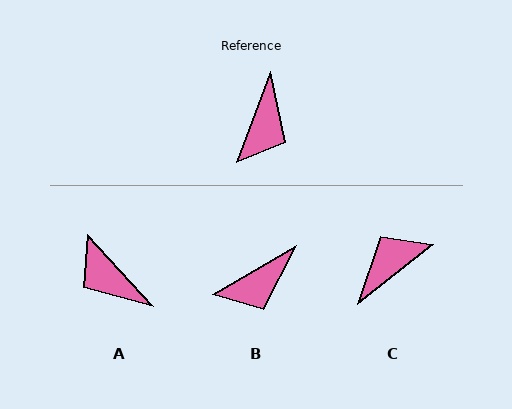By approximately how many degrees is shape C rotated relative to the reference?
Approximately 149 degrees counter-clockwise.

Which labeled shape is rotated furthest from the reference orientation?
C, about 149 degrees away.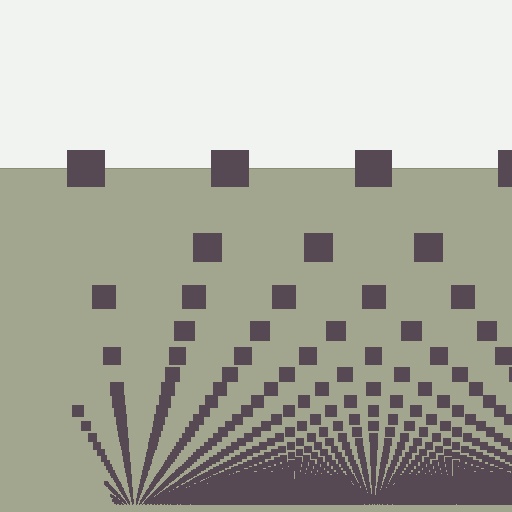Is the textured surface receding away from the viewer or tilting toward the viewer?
The surface appears to tilt toward the viewer. Texture elements get larger and sparser toward the top.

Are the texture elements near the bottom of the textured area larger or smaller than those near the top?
Smaller. The gradient is inverted — elements near the bottom are smaller and denser.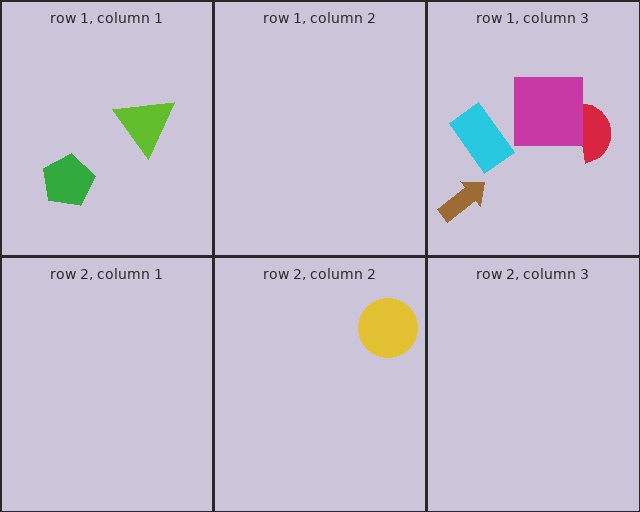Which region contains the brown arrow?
The row 1, column 3 region.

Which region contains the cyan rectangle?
The row 1, column 3 region.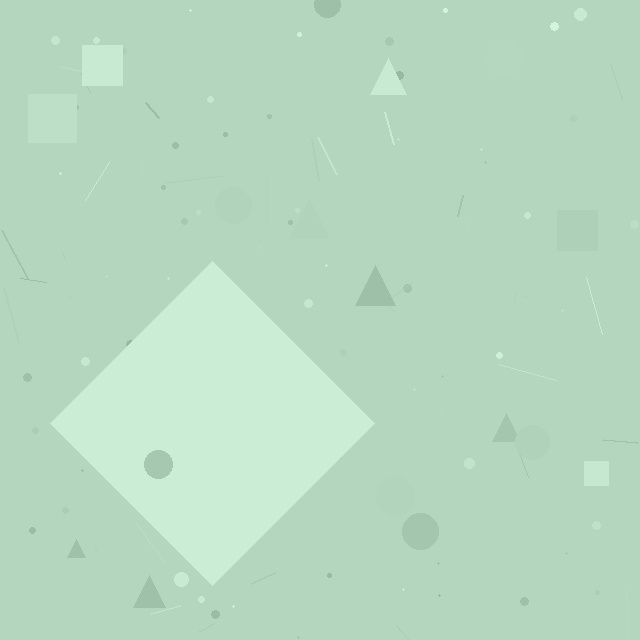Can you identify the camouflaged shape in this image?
The camouflaged shape is a diamond.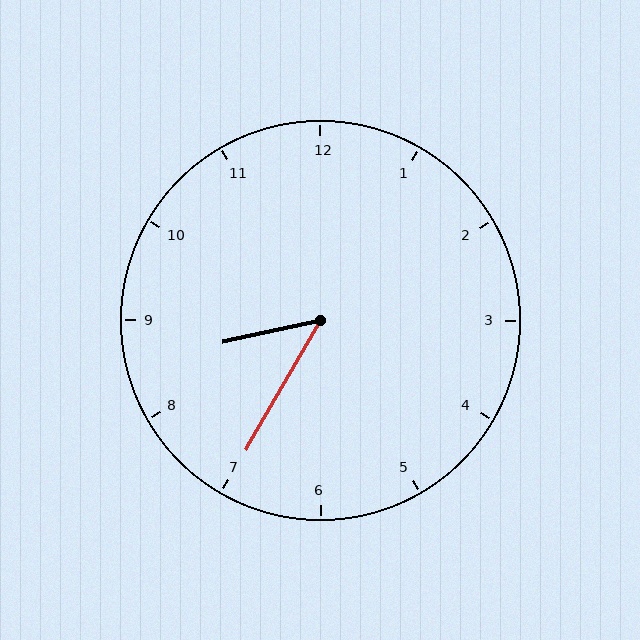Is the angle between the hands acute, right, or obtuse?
It is acute.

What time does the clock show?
8:35.